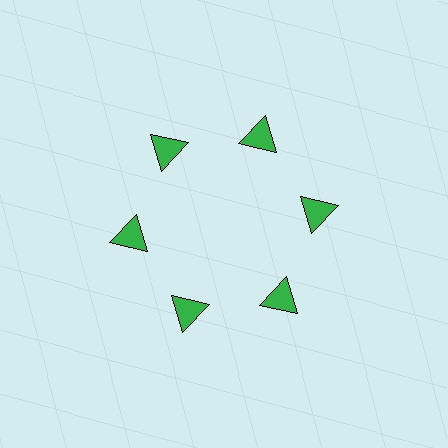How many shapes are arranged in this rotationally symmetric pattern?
There are 6 shapes, arranged in 6 groups of 1.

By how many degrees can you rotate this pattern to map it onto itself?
The pattern maps onto itself every 60 degrees of rotation.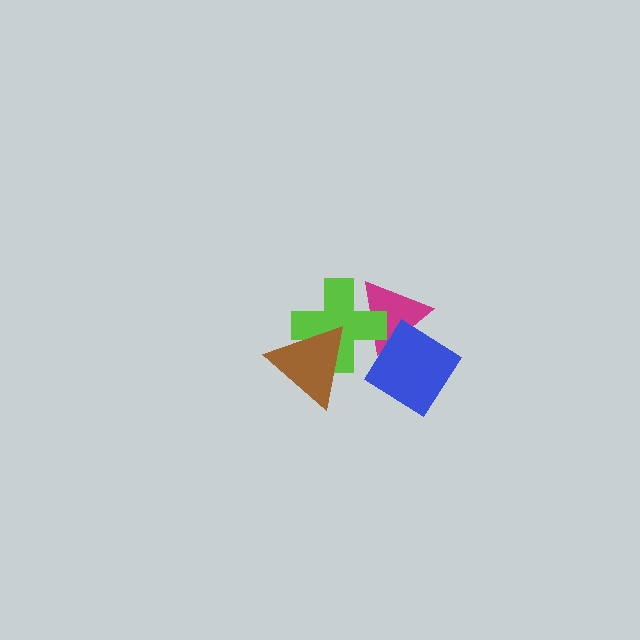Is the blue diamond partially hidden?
Yes, it is partially covered by another shape.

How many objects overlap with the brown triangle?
1 object overlaps with the brown triangle.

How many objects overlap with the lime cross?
3 objects overlap with the lime cross.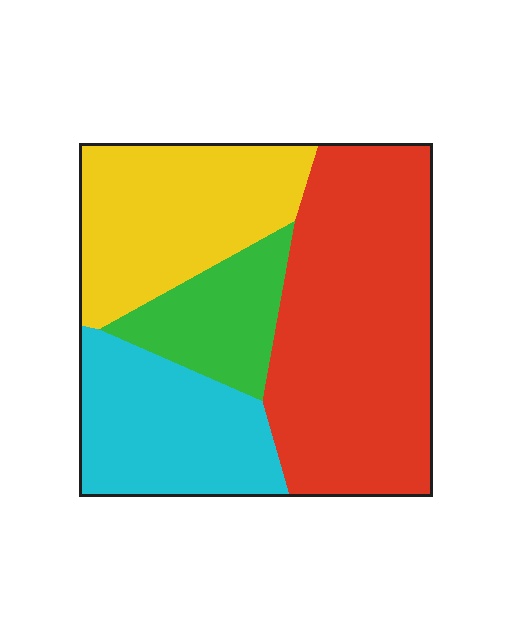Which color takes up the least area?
Green, at roughly 15%.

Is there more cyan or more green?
Cyan.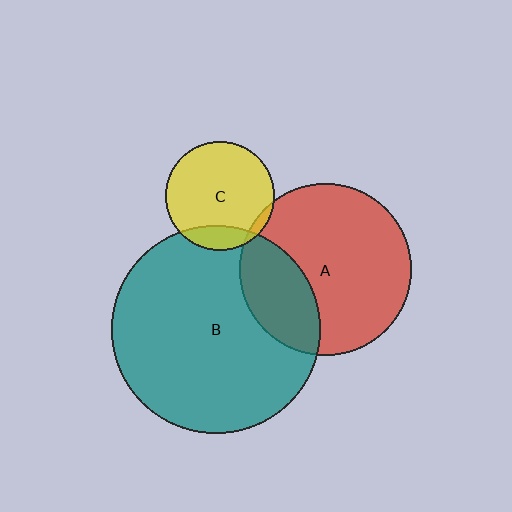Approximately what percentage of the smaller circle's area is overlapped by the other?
Approximately 15%.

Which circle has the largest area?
Circle B (teal).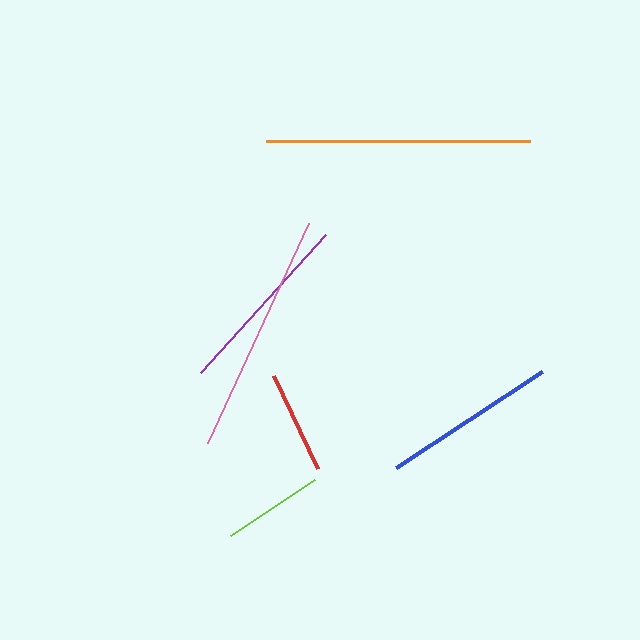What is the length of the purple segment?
The purple segment is approximately 186 pixels long.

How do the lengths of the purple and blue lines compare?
The purple and blue lines are approximately the same length.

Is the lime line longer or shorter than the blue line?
The blue line is longer than the lime line.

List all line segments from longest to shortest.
From longest to shortest: orange, pink, purple, blue, red, lime.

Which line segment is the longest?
The orange line is the longest at approximately 264 pixels.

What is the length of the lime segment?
The lime segment is approximately 101 pixels long.